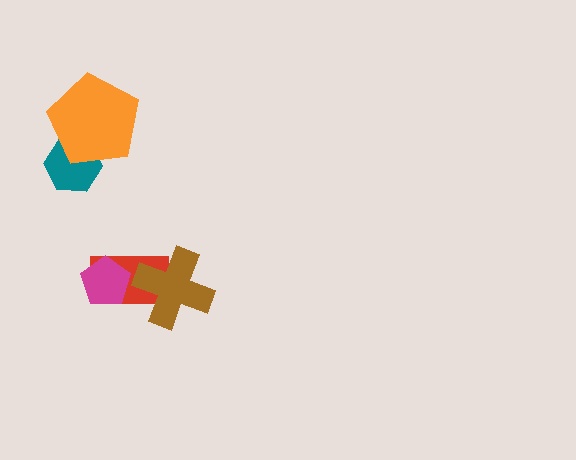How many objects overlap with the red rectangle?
2 objects overlap with the red rectangle.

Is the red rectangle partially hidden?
Yes, it is partially covered by another shape.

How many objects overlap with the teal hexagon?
1 object overlaps with the teal hexagon.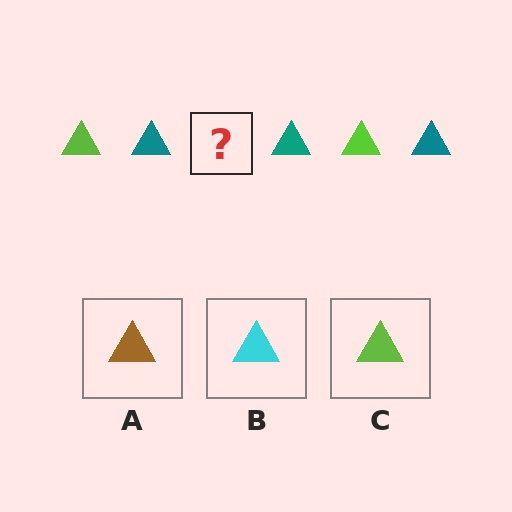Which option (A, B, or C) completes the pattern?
C.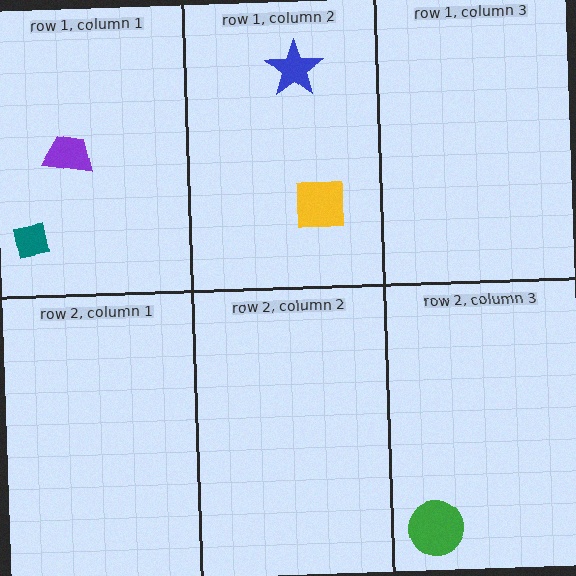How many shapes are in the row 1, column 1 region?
2.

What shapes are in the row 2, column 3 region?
The green circle.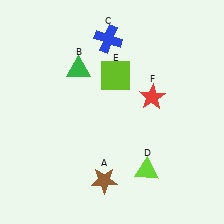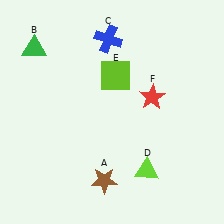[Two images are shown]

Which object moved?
The green triangle (B) moved left.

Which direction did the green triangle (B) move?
The green triangle (B) moved left.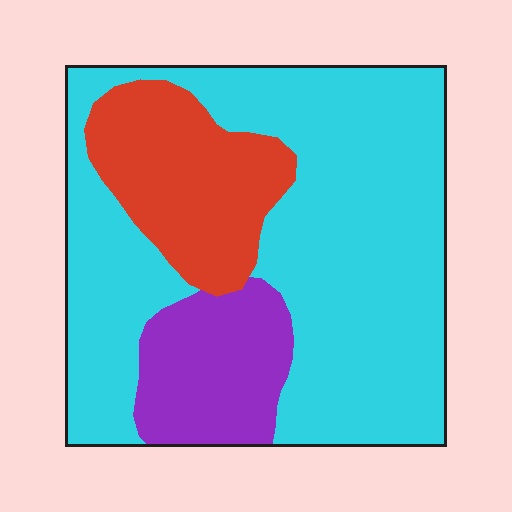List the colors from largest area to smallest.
From largest to smallest: cyan, red, purple.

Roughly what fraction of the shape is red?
Red takes up about one fifth (1/5) of the shape.